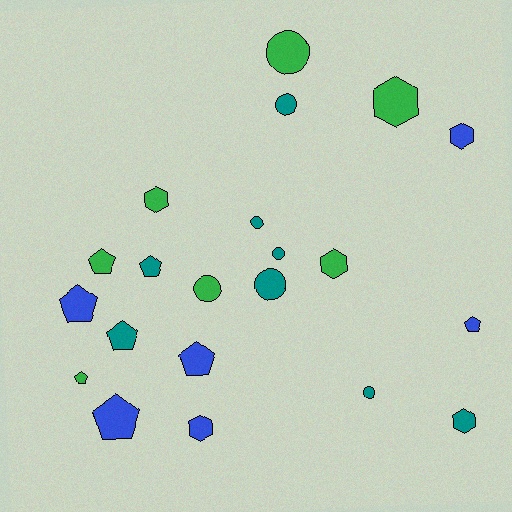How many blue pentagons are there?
There are 4 blue pentagons.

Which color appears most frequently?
Teal, with 8 objects.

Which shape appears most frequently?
Pentagon, with 8 objects.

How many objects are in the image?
There are 21 objects.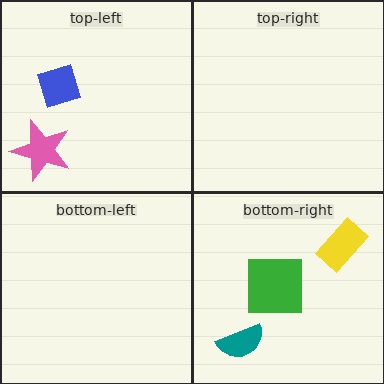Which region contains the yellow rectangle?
The bottom-right region.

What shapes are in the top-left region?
The pink star, the blue diamond.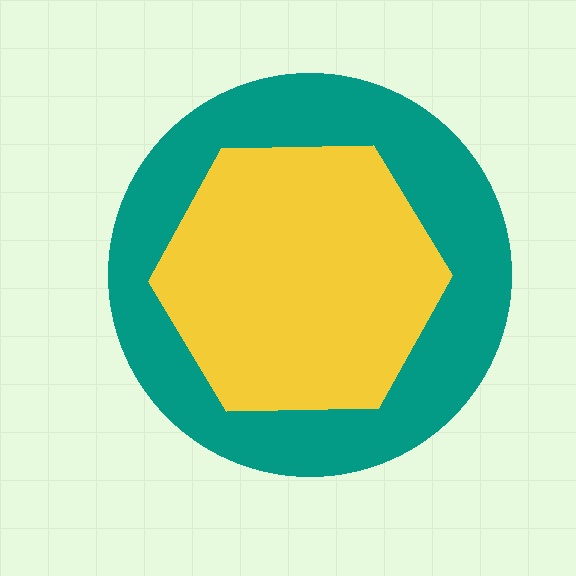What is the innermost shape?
The yellow hexagon.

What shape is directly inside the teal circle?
The yellow hexagon.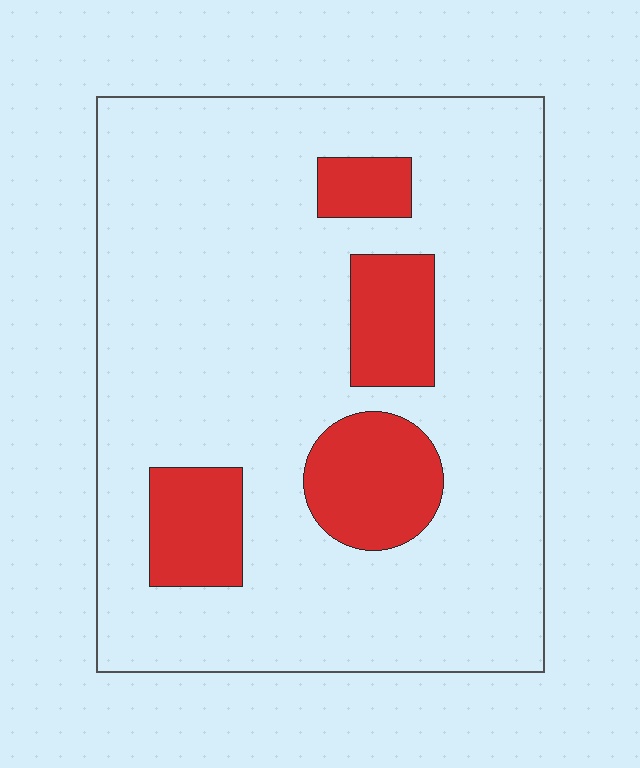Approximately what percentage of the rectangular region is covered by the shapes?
Approximately 15%.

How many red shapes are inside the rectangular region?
4.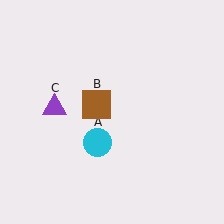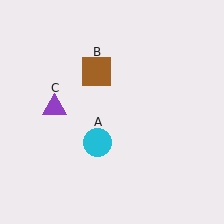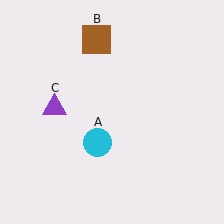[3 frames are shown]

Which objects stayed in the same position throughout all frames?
Cyan circle (object A) and purple triangle (object C) remained stationary.